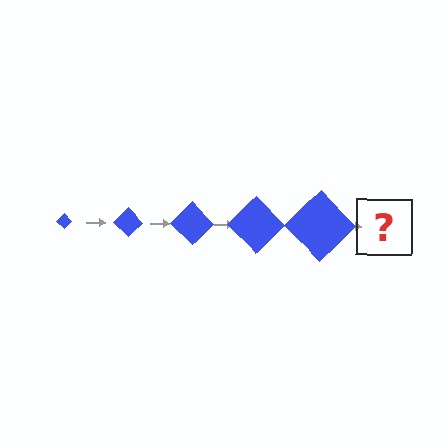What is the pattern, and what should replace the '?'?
The pattern is that the diamond gets progressively larger each step. The '?' should be a blue diamond, larger than the previous one.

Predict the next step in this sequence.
The next step is a blue diamond, larger than the previous one.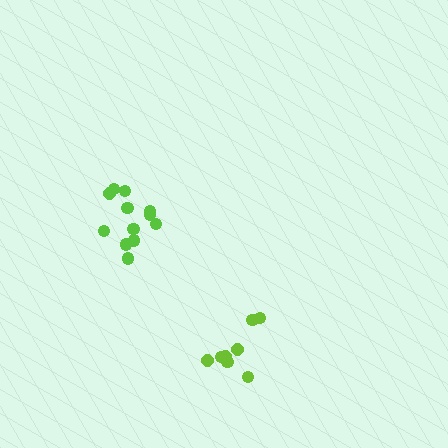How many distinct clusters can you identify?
There are 2 distinct clusters.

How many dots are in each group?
Group 1: 12 dots, Group 2: 8 dots (20 total).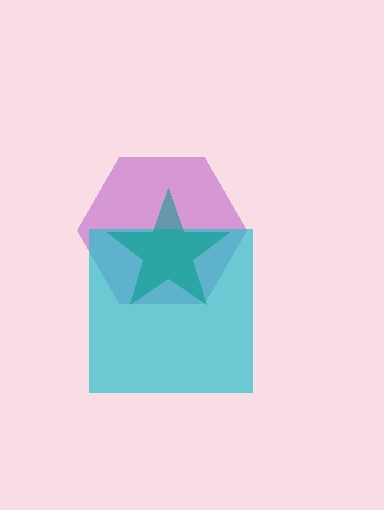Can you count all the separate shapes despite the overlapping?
Yes, there are 3 separate shapes.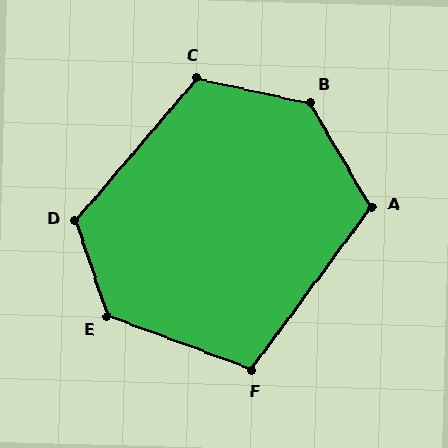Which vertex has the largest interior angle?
B, at approximately 133 degrees.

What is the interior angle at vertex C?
Approximately 118 degrees (obtuse).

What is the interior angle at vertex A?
Approximately 113 degrees (obtuse).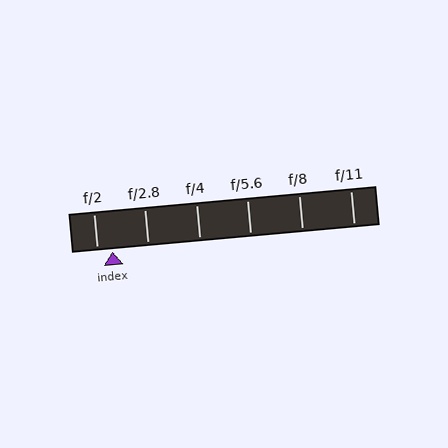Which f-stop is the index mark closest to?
The index mark is closest to f/2.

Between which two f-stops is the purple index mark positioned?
The index mark is between f/2 and f/2.8.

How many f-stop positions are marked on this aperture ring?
There are 6 f-stop positions marked.